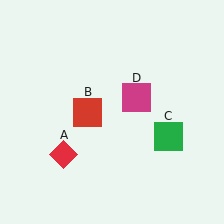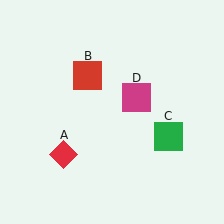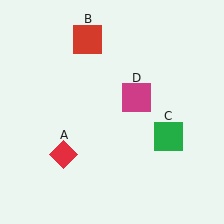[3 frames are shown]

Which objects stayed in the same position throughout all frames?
Red diamond (object A) and green square (object C) and magenta square (object D) remained stationary.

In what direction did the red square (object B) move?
The red square (object B) moved up.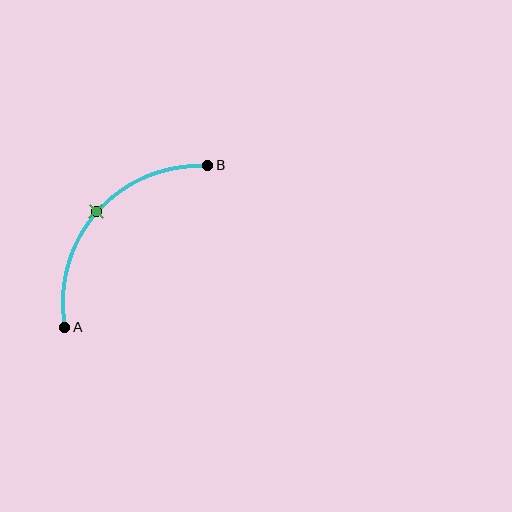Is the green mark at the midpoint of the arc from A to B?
Yes. The green mark lies on the arc at equal arc-length from both A and B — it is the arc midpoint.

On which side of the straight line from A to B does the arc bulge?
The arc bulges above and to the left of the straight line connecting A and B.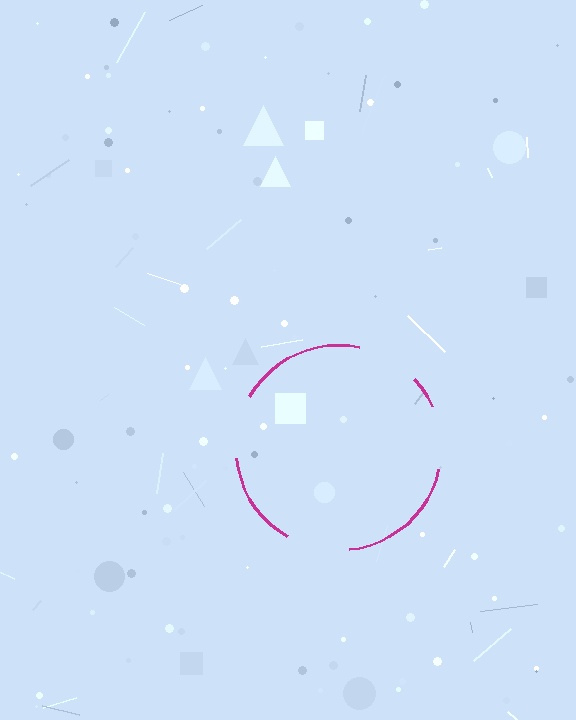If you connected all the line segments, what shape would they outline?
They would outline a circle.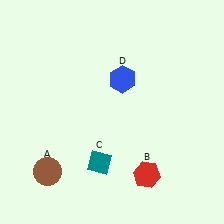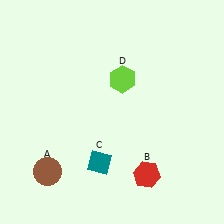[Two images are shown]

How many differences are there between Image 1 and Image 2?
There is 1 difference between the two images.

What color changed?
The hexagon (D) changed from blue in Image 1 to lime in Image 2.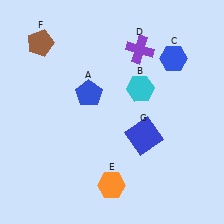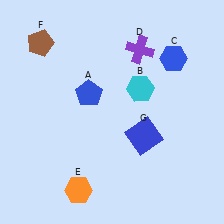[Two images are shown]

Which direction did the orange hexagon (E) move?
The orange hexagon (E) moved left.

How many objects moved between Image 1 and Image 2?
1 object moved between the two images.